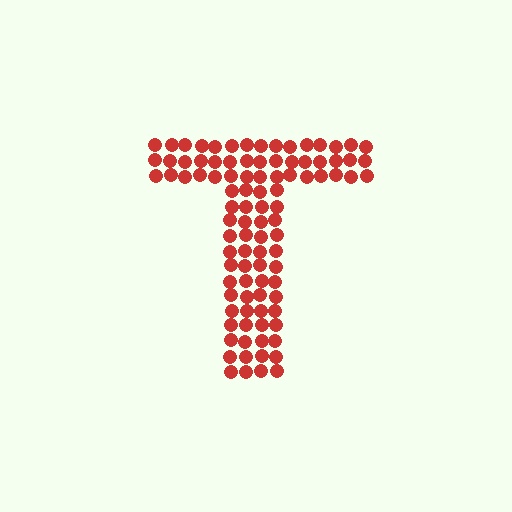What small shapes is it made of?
It is made of small circles.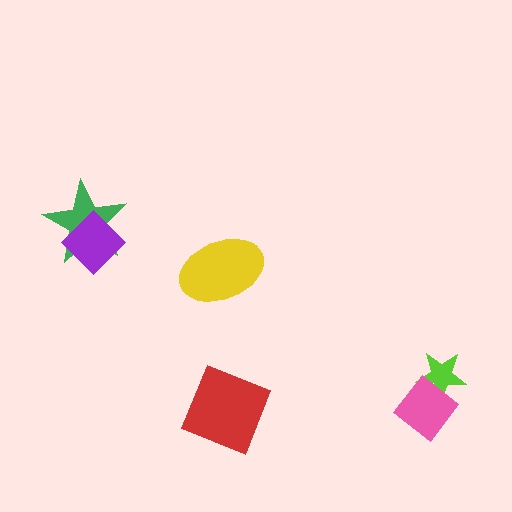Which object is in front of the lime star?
The pink diamond is in front of the lime star.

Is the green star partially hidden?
Yes, it is partially covered by another shape.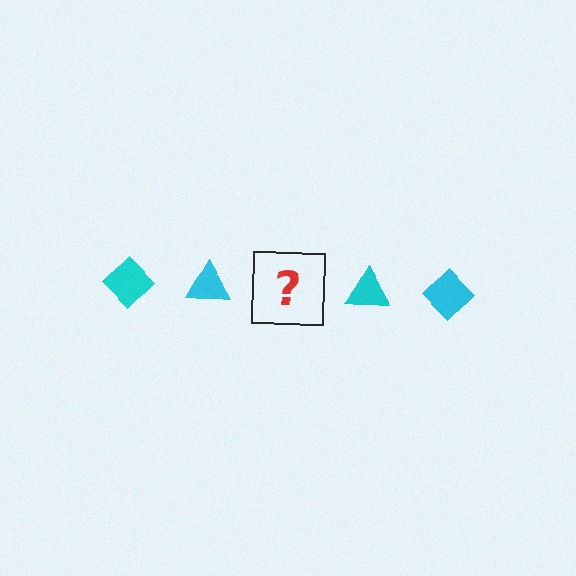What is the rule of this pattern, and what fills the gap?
The rule is that the pattern cycles through diamond, triangle shapes in cyan. The gap should be filled with a cyan diamond.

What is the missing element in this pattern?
The missing element is a cyan diamond.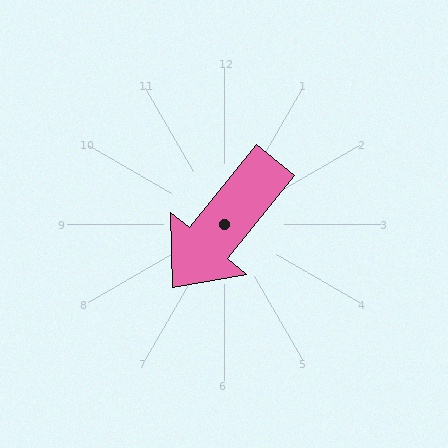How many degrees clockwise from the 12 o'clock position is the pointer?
Approximately 219 degrees.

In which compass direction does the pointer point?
Southwest.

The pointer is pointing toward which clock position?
Roughly 7 o'clock.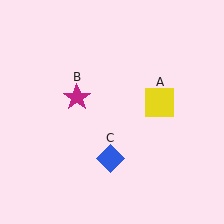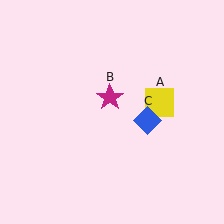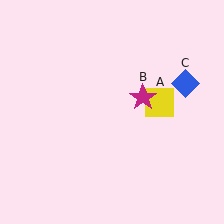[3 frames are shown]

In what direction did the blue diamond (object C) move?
The blue diamond (object C) moved up and to the right.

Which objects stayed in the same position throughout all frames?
Yellow square (object A) remained stationary.